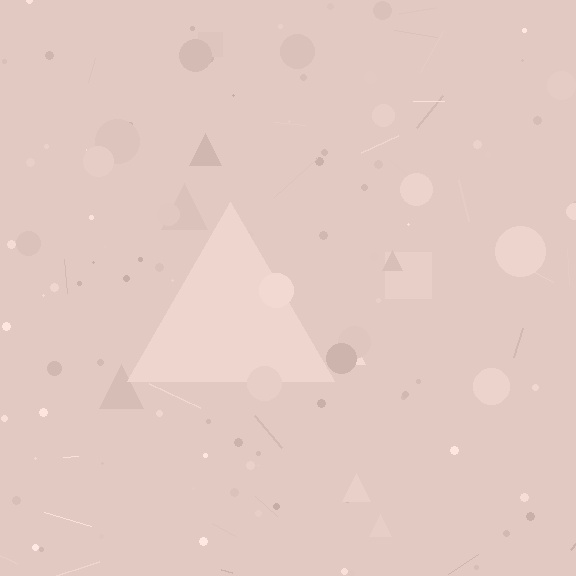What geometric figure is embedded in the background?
A triangle is embedded in the background.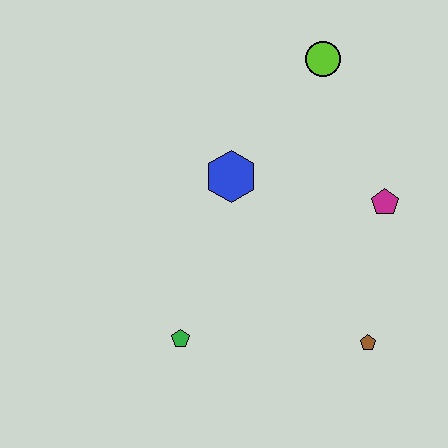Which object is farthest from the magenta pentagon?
The green pentagon is farthest from the magenta pentagon.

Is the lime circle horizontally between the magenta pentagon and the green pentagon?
Yes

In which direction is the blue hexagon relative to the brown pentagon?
The blue hexagon is above the brown pentagon.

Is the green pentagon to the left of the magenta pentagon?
Yes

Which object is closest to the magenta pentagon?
The brown pentagon is closest to the magenta pentagon.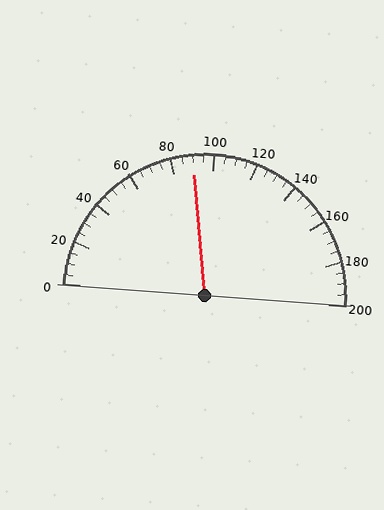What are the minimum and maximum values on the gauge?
The gauge ranges from 0 to 200.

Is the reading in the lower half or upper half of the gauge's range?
The reading is in the lower half of the range (0 to 200).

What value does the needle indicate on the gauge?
The needle indicates approximately 90.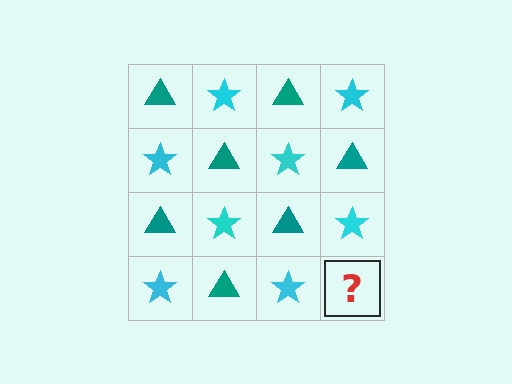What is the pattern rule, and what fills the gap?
The rule is that it alternates teal triangle and cyan star in a checkerboard pattern. The gap should be filled with a teal triangle.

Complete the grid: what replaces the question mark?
The question mark should be replaced with a teal triangle.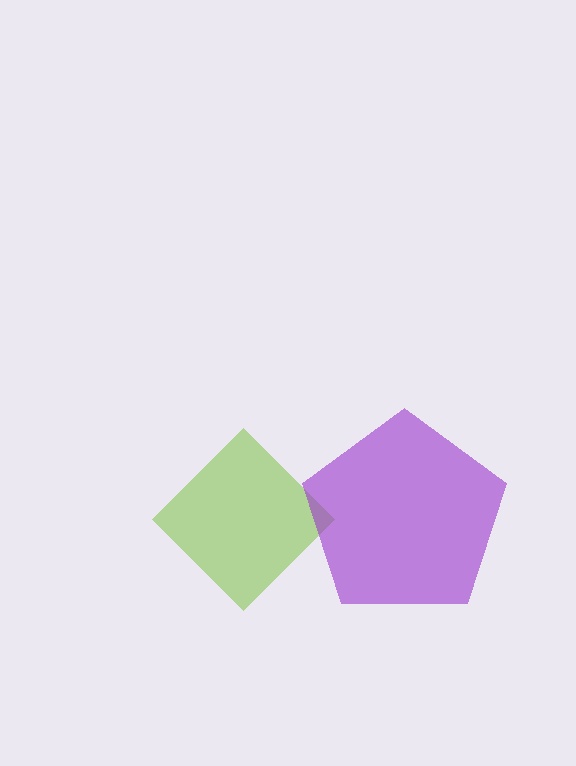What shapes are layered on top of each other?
The layered shapes are: a lime diamond, a purple pentagon.